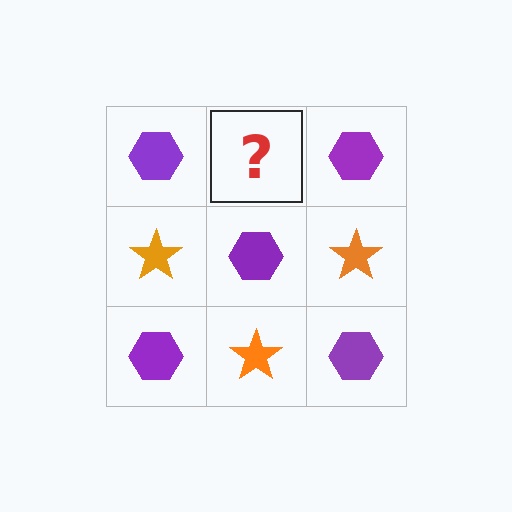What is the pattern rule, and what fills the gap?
The rule is that it alternates purple hexagon and orange star in a checkerboard pattern. The gap should be filled with an orange star.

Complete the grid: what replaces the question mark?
The question mark should be replaced with an orange star.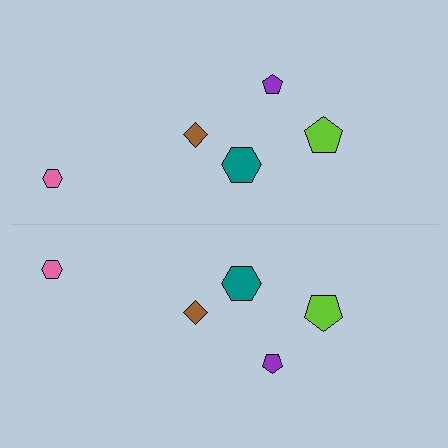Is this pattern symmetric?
Yes, this pattern has bilateral (reflection) symmetry.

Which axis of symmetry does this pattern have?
The pattern has a horizontal axis of symmetry running through the center of the image.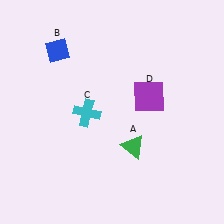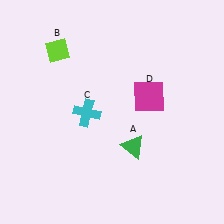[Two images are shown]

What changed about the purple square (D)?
In Image 1, D is purple. In Image 2, it changed to magenta.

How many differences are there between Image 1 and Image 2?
There are 2 differences between the two images.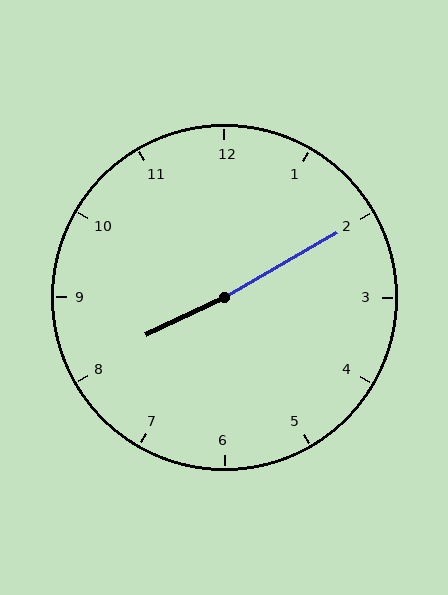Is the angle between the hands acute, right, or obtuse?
It is obtuse.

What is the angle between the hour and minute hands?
Approximately 175 degrees.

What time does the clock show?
8:10.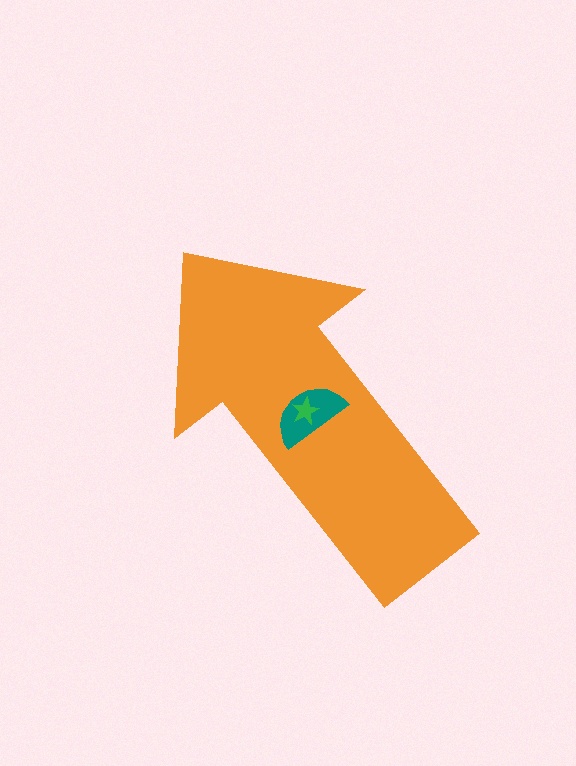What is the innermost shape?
The green star.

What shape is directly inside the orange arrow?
The teal semicircle.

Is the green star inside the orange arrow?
Yes.